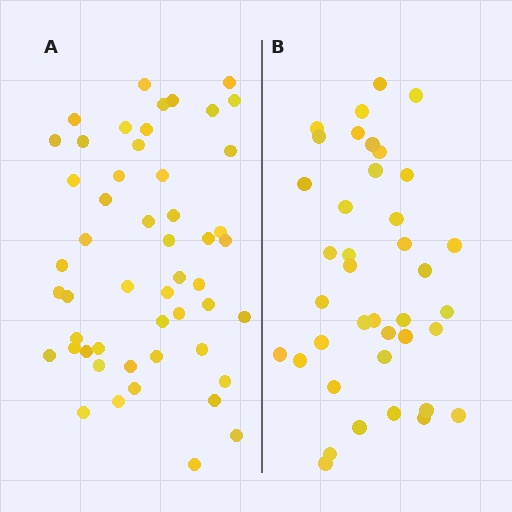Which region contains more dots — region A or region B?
Region A (the left region) has more dots.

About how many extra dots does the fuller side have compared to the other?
Region A has roughly 12 or so more dots than region B.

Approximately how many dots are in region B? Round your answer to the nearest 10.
About 40 dots. (The exact count is 39, which rounds to 40.)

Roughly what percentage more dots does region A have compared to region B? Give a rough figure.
About 30% more.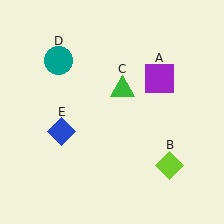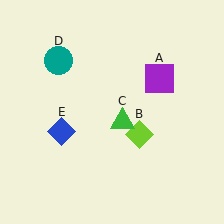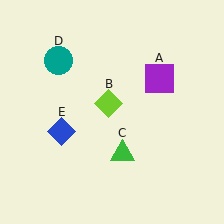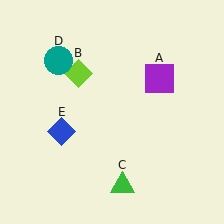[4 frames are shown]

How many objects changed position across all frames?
2 objects changed position: lime diamond (object B), green triangle (object C).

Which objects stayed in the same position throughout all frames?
Purple square (object A) and teal circle (object D) and blue diamond (object E) remained stationary.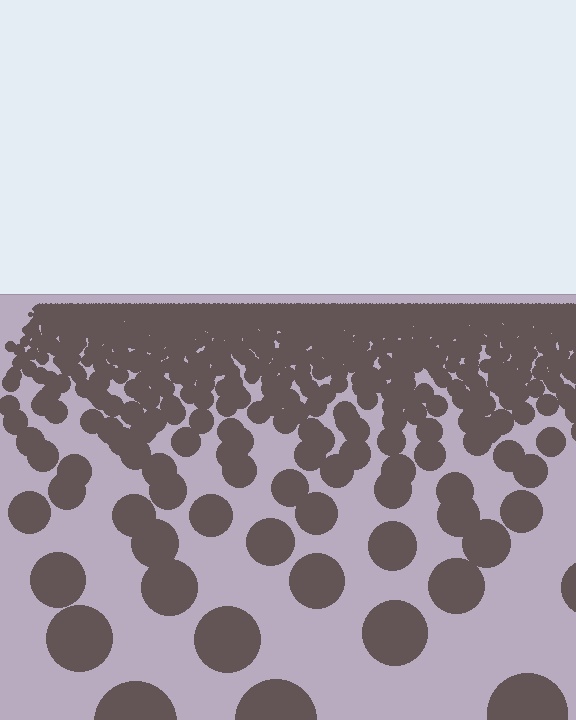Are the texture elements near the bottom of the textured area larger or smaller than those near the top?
Larger. Near the bottom, elements are closer to the viewer and appear at a bigger on-screen size.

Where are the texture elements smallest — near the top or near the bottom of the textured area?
Near the top.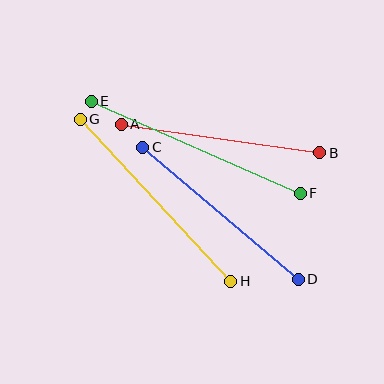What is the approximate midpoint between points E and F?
The midpoint is at approximately (196, 147) pixels.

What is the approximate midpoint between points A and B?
The midpoint is at approximately (221, 138) pixels.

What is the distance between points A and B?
The distance is approximately 201 pixels.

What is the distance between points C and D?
The distance is approximately 204 pixels.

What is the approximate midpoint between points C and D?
The midpoint is at approximately (221, 213) pixels.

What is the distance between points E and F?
The distance is approximately 228 pixels.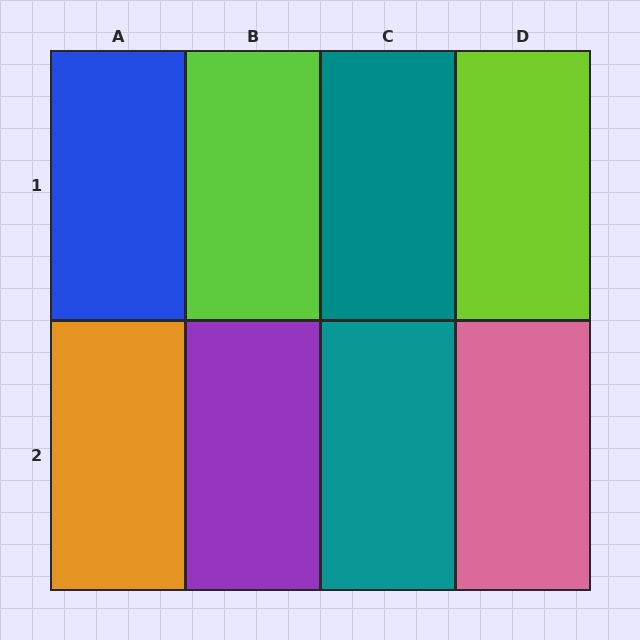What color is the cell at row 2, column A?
Orange.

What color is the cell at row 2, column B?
Purple.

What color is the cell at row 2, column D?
Pink.